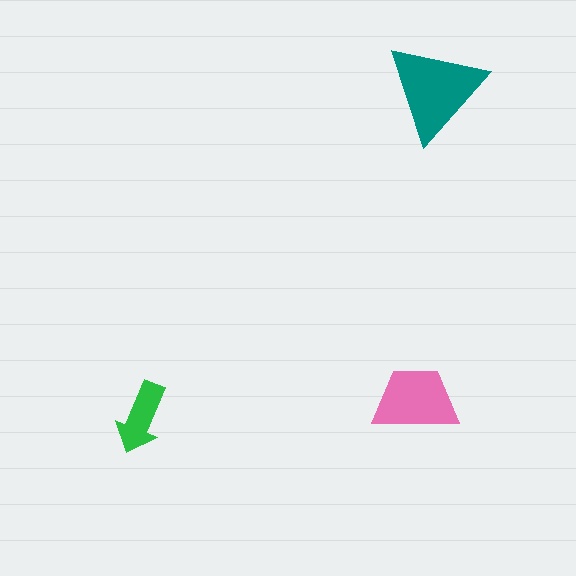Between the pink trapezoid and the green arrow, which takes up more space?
The pink trapezoid.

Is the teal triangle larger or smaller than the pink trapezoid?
Larger.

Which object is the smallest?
The green arrow.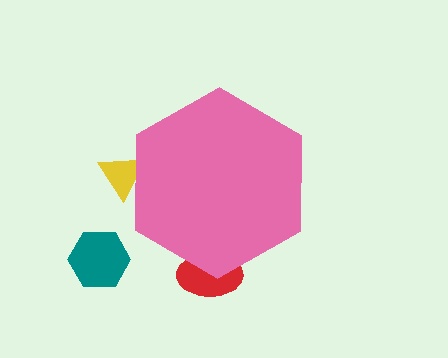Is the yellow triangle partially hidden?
Yes, the yellow triangle is partially hidden behind the pink hexagon.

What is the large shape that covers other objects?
A pink hexagon.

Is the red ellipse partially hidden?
Yes, the red ellipse is partially hidden behind the pink hexagon.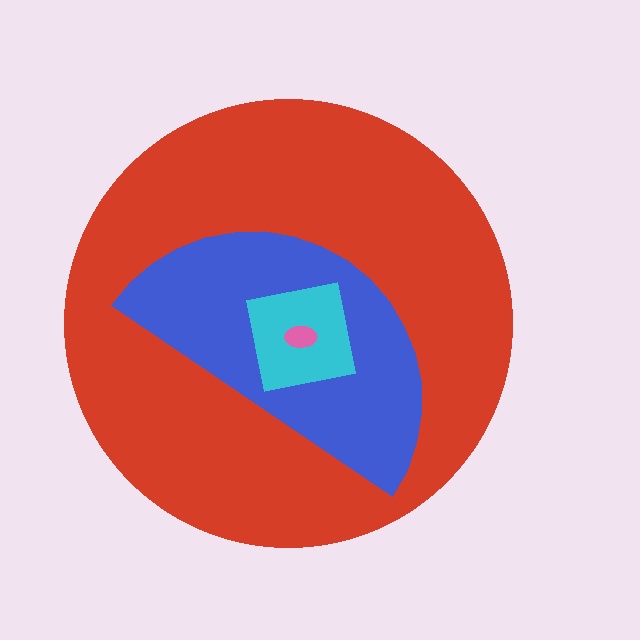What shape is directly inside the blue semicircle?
The cyan square.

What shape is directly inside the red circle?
The blue semicircle.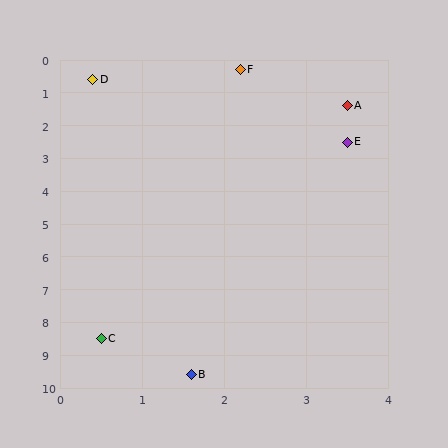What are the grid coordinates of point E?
Point E is at approximately (3.5, 2.5).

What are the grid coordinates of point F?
Point F is at approximately (2.2, 0.3).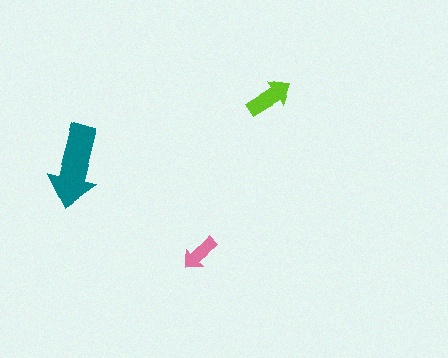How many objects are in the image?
There are 3 objects in the image.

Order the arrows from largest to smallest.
the teal one, the lime one, the pink one.